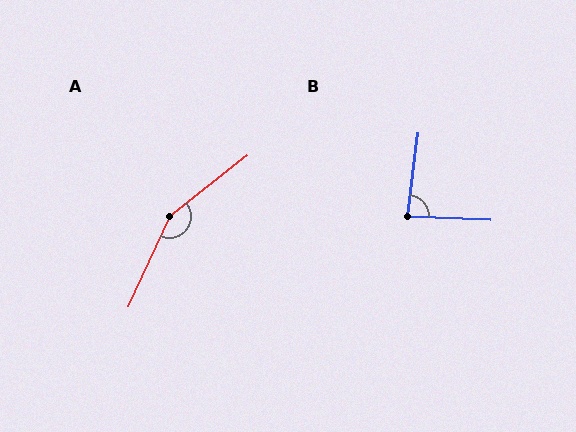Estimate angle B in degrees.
Approximately 85 degrees.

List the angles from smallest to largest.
B (85°), A (152°).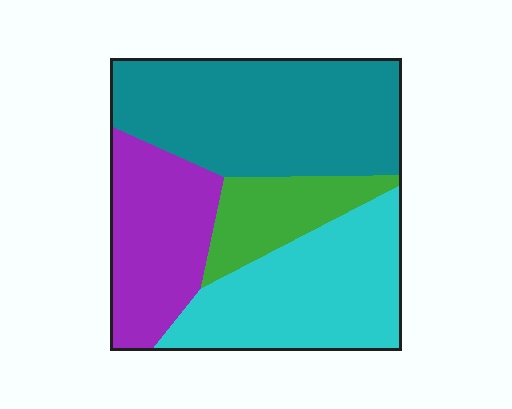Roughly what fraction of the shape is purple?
Purple covers around 20% of the shape.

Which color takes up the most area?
Teal, at roughly 35%.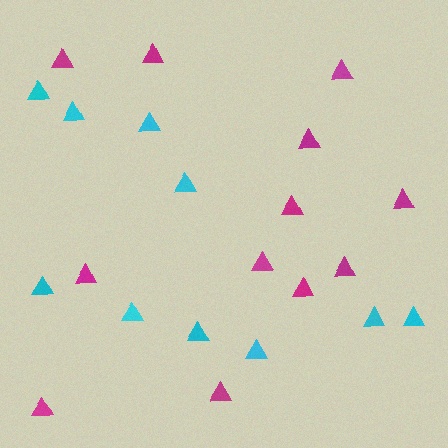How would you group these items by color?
There are 2 groups: one group of cyan triangles (10) and one group of magenta triangles (12).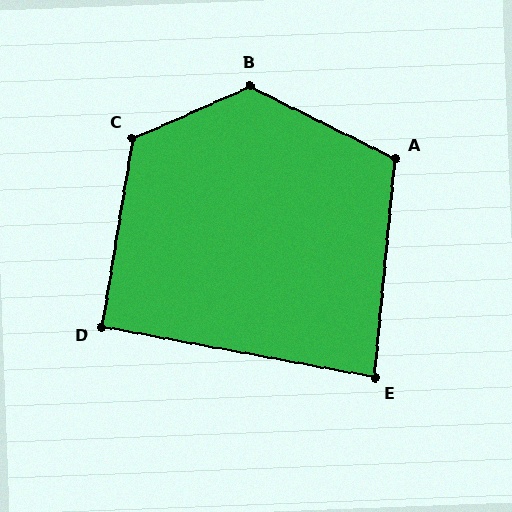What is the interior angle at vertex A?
Approximately 111 degrees (obtuse).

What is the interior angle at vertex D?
Approximately 91 degrees (approximately right).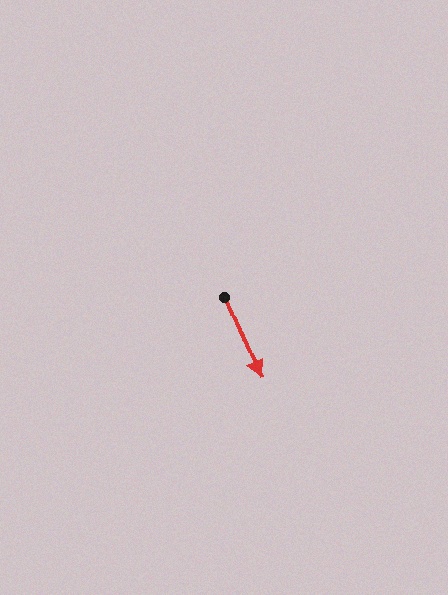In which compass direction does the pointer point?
Southeast.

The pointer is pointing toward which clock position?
Roughly 5 o'clock.